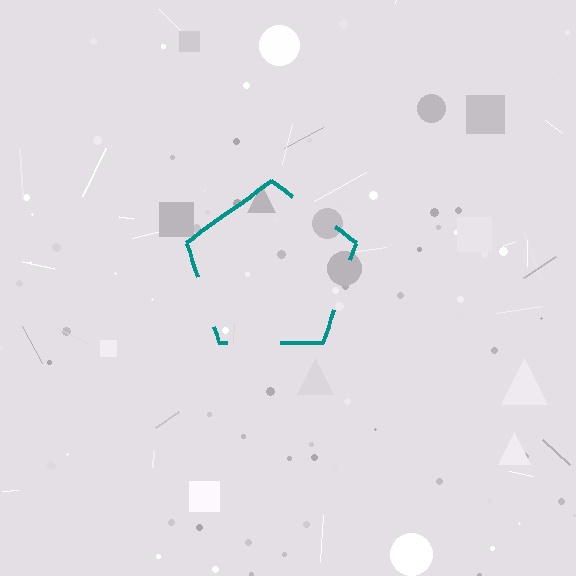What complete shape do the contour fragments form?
The contour fragments form a pentagon.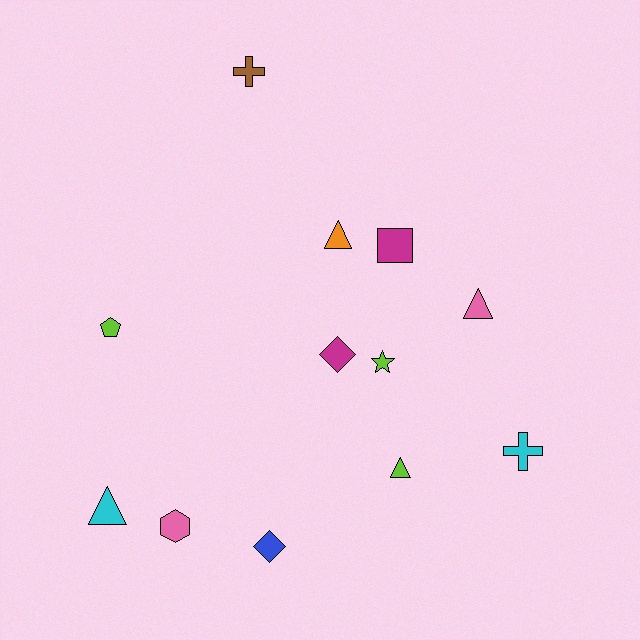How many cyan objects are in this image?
There are 2 cyan objects.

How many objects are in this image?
There are 12 objects.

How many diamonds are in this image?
There are 2 diamonds.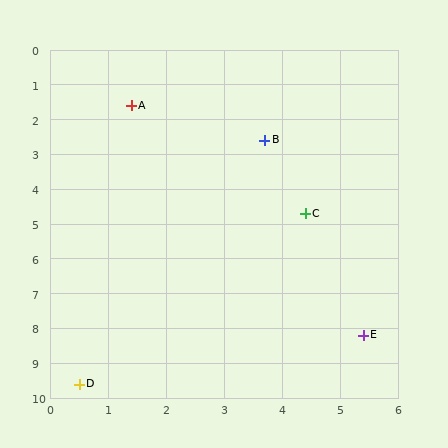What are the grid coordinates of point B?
Point B is at approximately (3.7, 2.6).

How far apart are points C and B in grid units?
Points C and B are about 2.2 grid units apart.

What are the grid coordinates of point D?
Point D is at approximately (0.5, 9.6).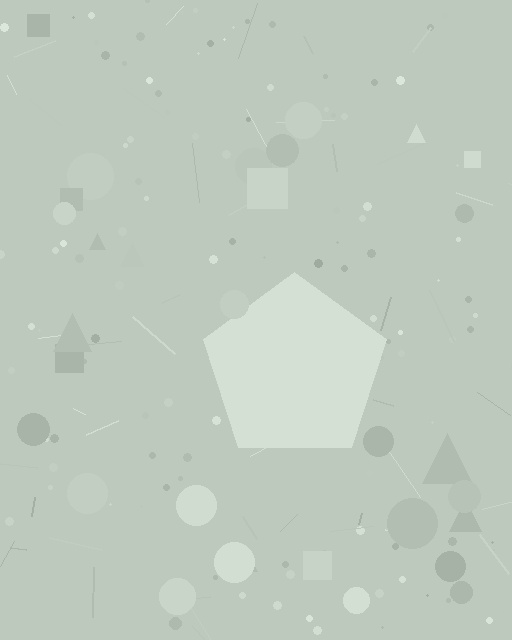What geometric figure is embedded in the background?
A pentagon is embedded in the background.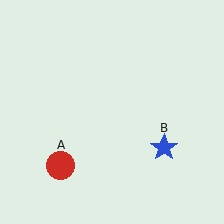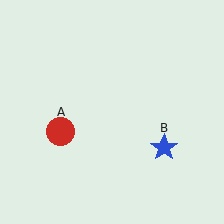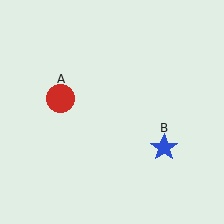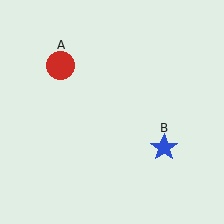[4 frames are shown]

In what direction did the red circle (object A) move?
The red circle (object A) moved up.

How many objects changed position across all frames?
1 object changed position: red circle (object A).